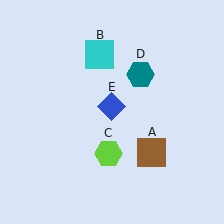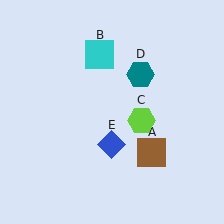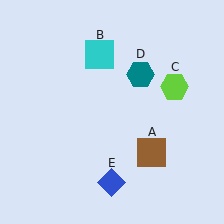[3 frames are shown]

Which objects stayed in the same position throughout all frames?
Brown square (object A) and cyan square (object B) and teal hexagon (object D) remained stationary.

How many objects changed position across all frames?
2 objects changed position: lime hexagon (object C), blue diamond (object E).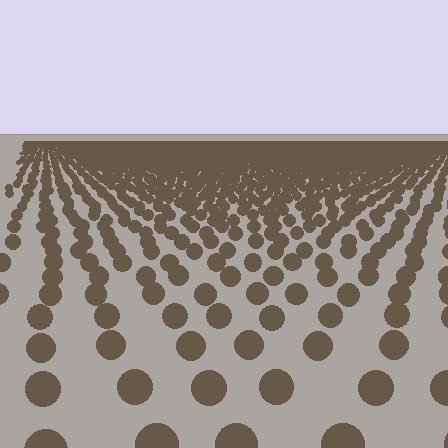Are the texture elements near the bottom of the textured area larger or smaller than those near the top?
Larger. Near the bottom, elements are closer to the viewer and appear at a bigger on-screen size.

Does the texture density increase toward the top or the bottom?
Density increases toward the top.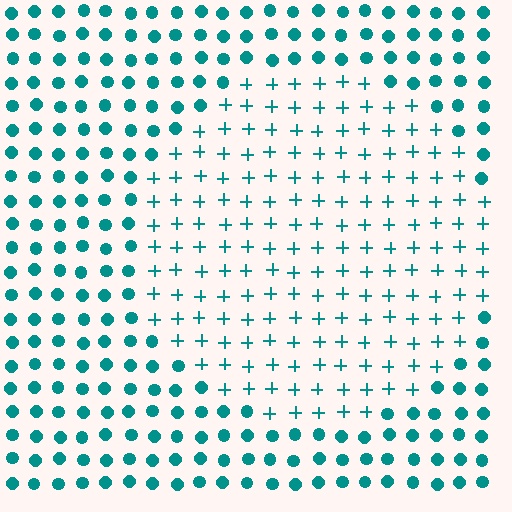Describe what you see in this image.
The image is filled with small teal elements arranged in a uniform grid. A circle-shaped region contains plus signs, while the surrounding area contains circles. The boundary is defined purely by the change in element shape.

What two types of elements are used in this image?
The image uses plus signs inside the circle region and circles outside it.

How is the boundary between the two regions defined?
The boundary is defined by a change in element shape: plus signs inside vs. circles outside. All elements share the same color and spacing.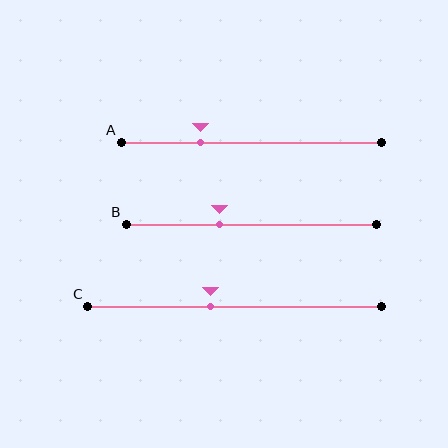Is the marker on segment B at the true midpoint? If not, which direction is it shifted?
No, the marker on segment B is shifted to the left by about 13% of the segment length.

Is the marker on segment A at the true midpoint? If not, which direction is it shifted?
No, the marker on segment A is shifted to the left by about 19% of the segment length.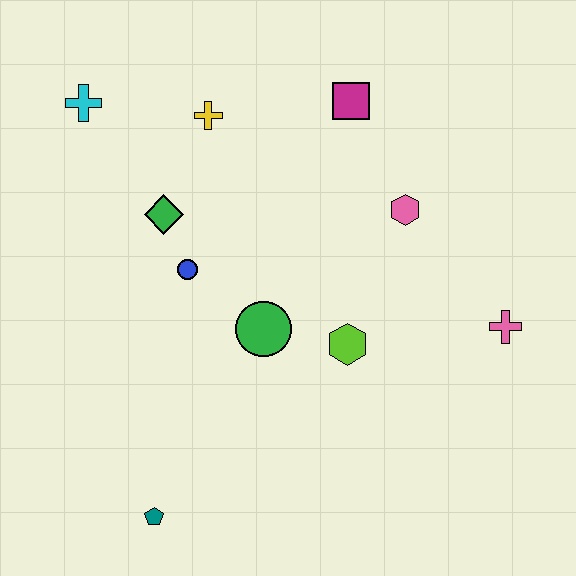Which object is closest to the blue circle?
The green diamond is closest to the blue circle.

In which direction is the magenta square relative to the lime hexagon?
The magenta square is above the lime hexagon.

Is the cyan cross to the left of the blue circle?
Yes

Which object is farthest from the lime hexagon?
The cyan cross is farthest from the lime hexagon.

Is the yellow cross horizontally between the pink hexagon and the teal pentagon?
Yes